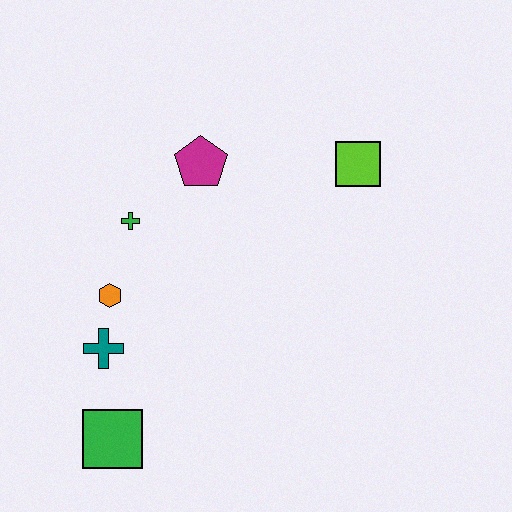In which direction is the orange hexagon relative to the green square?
The orange hexagon is above the green square.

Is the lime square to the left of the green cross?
No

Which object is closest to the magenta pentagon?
The green cross is closest to the magenta pentagon.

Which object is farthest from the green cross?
The lime square is farthest from the green cross.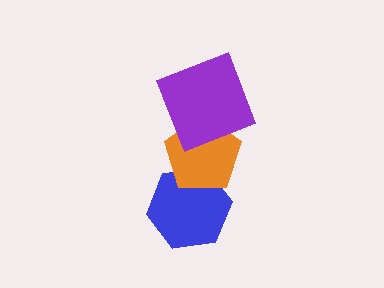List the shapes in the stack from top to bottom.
From top to bottom: the purple square, the orange pentagon, the blue hexagon.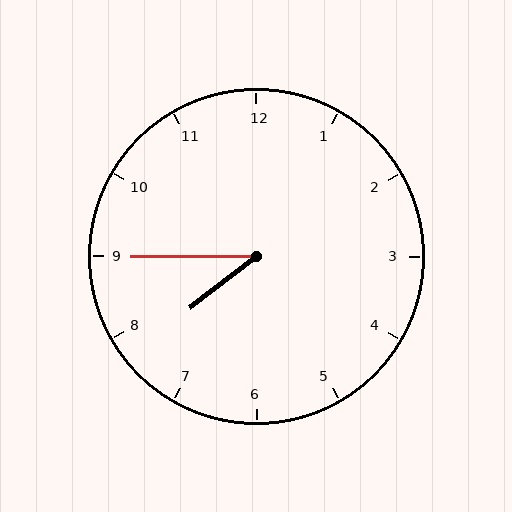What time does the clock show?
7:45.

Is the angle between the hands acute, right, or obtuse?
It is acute.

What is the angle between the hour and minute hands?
Approximately 38 degrees.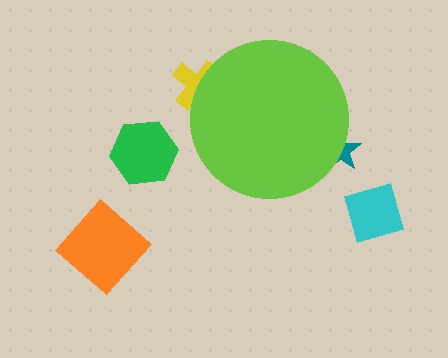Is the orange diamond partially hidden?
No, the orange diamond is fully visible.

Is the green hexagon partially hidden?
No, the green hexagon is fully visible.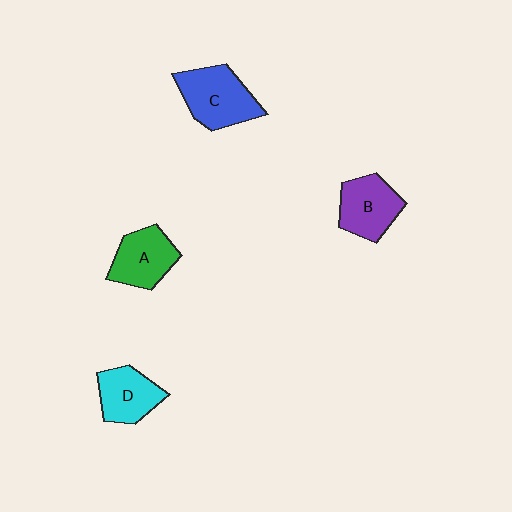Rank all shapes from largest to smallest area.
From largest to smallest: C (blue), B (purple), A (green), D (cyan).